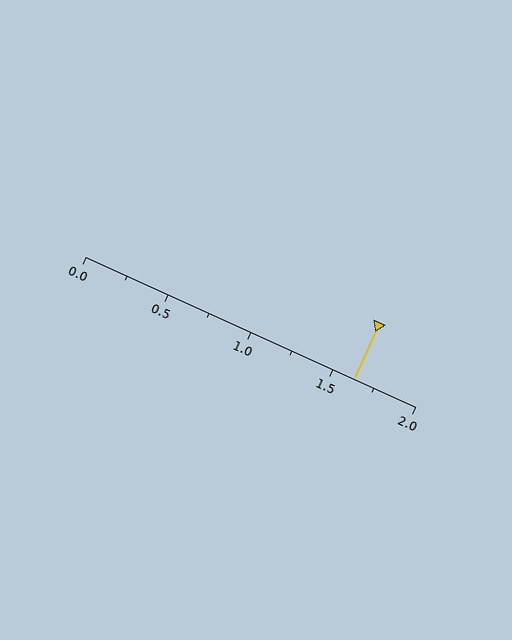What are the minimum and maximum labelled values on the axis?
The axis runs from 0.0 to 2.0.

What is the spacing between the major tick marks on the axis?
The major ticks are spaced 0.5 apart.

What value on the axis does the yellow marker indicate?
The marker indicates approximately 1.62.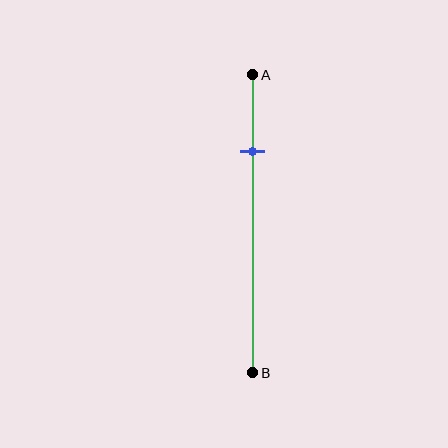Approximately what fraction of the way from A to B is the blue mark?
The blue mark is approximately 25% of the way from A to B.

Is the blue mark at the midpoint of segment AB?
No, the mark is at about 25% from A, not at the 50% midpoint.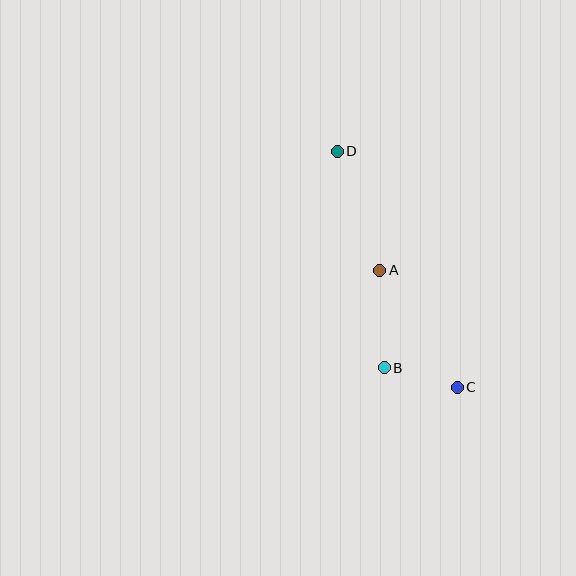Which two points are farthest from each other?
Points C and D are farthest from each other.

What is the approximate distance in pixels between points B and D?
The distance between B and D is approximately 222 pixels.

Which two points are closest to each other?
Points B and C are closest to each other.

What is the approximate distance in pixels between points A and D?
The distance between A and D is approximately 126 pixels.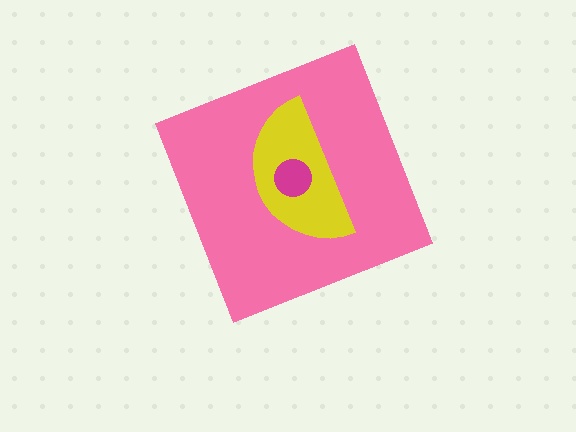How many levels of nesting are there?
3.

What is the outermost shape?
The pink diamond.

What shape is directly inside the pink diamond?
The yellow semicircle.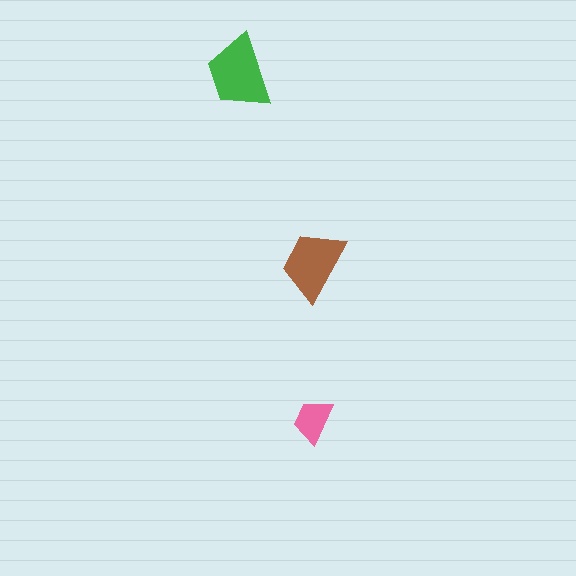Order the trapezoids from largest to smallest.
the green one, the brown one, the pink one.